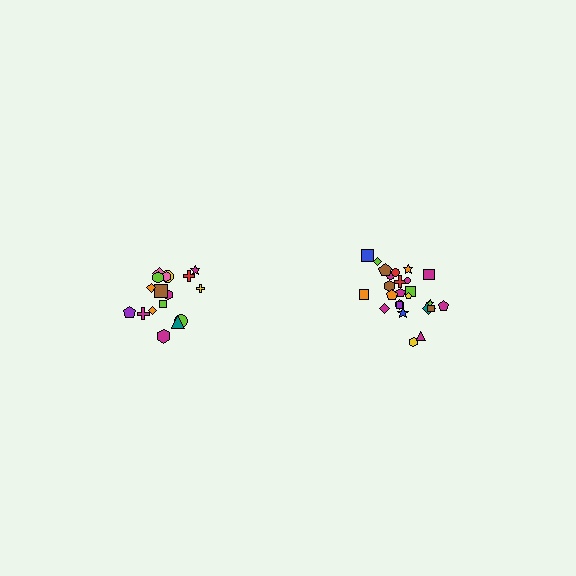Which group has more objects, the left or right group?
The right group.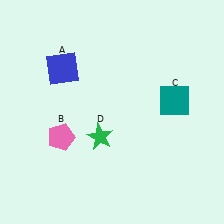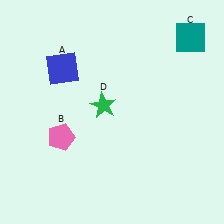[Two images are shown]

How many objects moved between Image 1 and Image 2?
2 objects moved between the two images.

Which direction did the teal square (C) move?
The teal square (C) moved up.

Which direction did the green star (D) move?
The green star (D) moved up.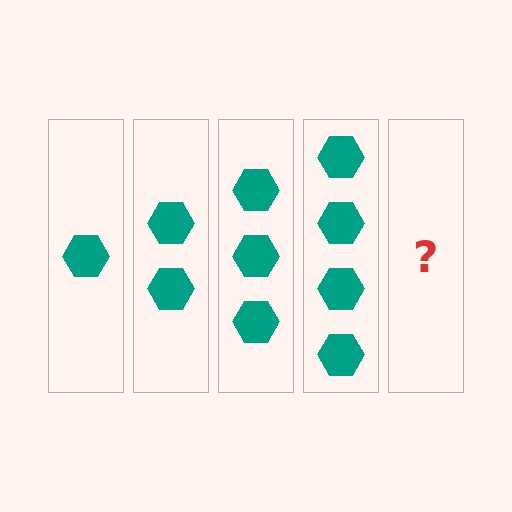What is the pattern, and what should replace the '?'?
The pattern is that each step adds one more hexagon. The '?' should be 5 hexagons.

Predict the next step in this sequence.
The next step is 5 hexagons.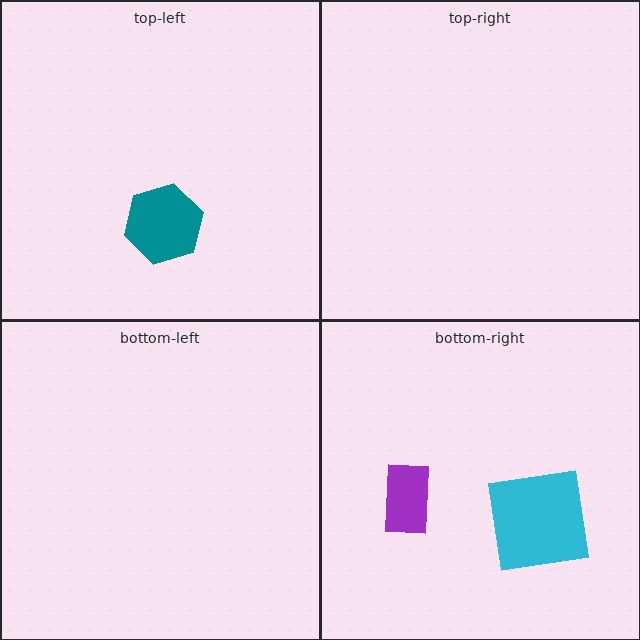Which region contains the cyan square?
The bottom-right region.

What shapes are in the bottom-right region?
The purple rectangle, the cyan square.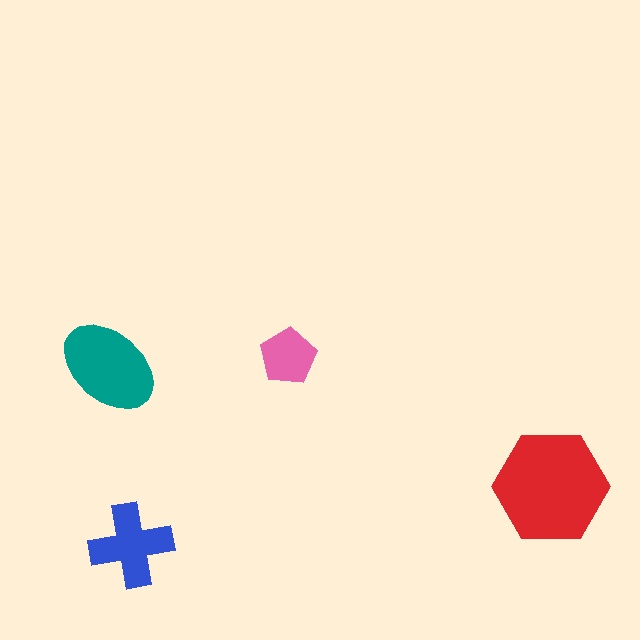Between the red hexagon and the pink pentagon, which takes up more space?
The red hexagon.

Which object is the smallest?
The pink pentagon.